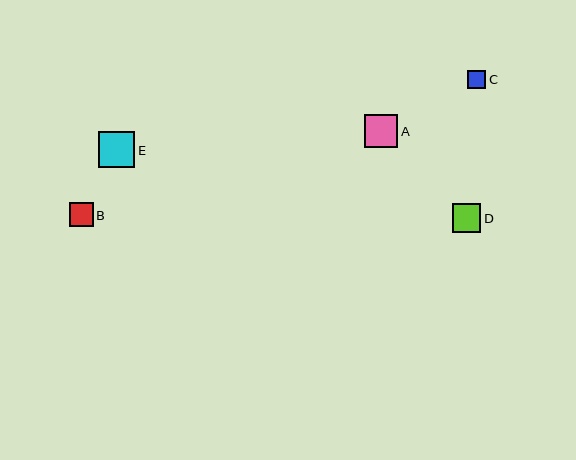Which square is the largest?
Square E is the largest with a size of approximately 37 pixels.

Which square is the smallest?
Square C is the smallest with a size of approximately 18 pixels.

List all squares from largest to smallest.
From largest to smallest: E, A, D, B, C.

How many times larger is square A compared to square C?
Square A is approximately 1.8 times the size of square C.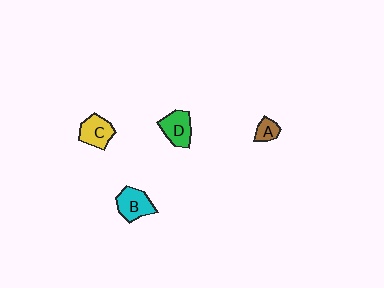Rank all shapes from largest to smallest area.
From largest to smallest: B (cyan), D (green), C (yellow), A (brown).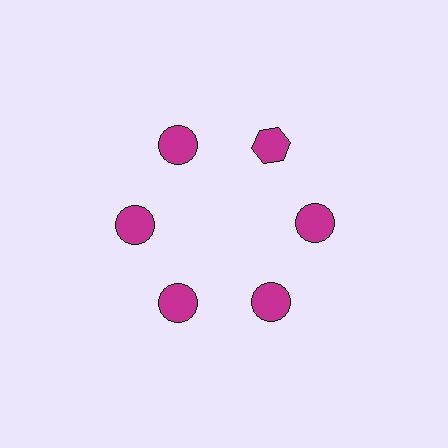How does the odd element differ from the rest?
It has a different shape: hexagon instead of circle.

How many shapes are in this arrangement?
There are 6 shapes arranged in a ring pattern.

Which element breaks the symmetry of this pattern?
The magenta hexagon at roughly the 1 o'clock position breaks the symmetry. All other shapes are magenta circles.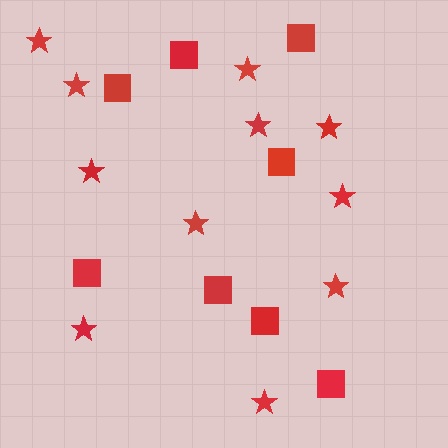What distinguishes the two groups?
There are 2 groups: one group of squares (8) and one group of stars (11).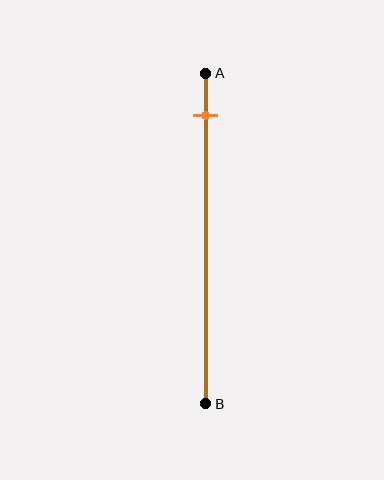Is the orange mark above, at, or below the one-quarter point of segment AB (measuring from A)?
The orange mark is above the one-quarter point of segment AB.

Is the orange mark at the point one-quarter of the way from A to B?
No, the mark is at about 15% from A, not at the 25% one-quarter point.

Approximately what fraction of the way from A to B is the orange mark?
The orange mark is approximately 15% of the way from A to B.